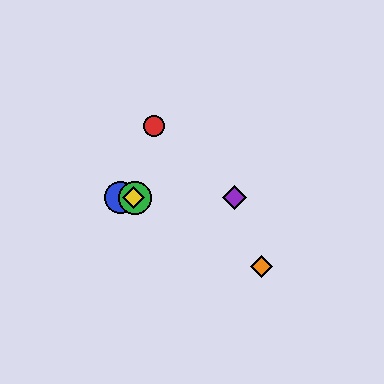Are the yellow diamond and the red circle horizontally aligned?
No, the yellow diamond is at y≈198 and the red circle is at y≈126.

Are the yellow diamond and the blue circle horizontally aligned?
Yes, both are at y≈198.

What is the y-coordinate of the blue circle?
The blue circle is at y≈198.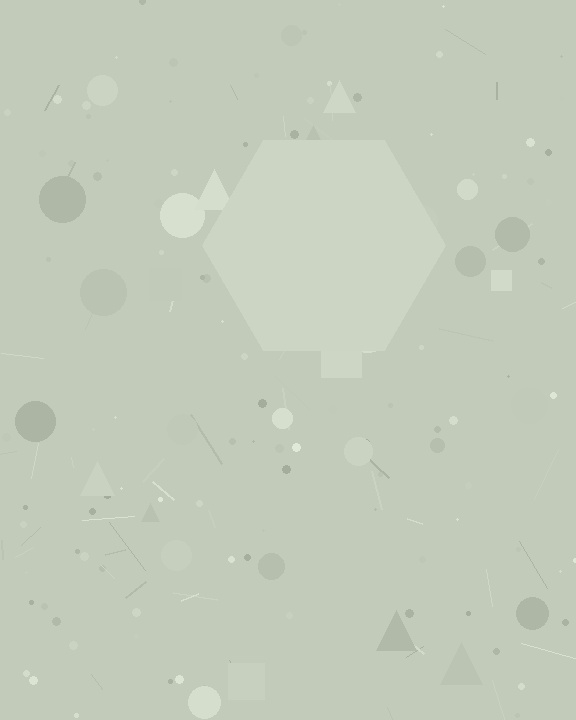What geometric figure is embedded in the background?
A hexagon is embedded in the background.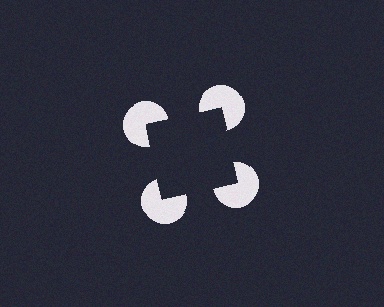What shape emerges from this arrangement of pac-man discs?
An illusory square — its edges are inferred from the aligned wedge cuts in the pac-man discs, not physically drawn.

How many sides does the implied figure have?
4 sides.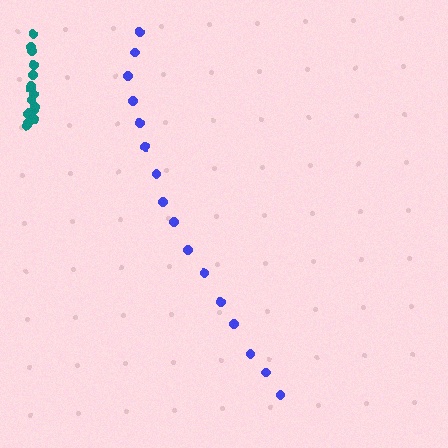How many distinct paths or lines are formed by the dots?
There are 2 distinct paths.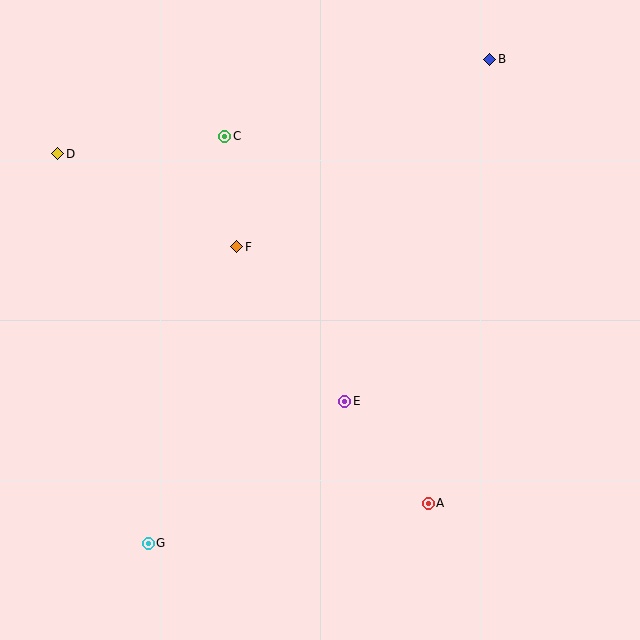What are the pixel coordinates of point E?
Point E is at (345, 401).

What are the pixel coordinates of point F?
Point F is at (237, 247).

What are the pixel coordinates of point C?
Point C is at (225, 136).